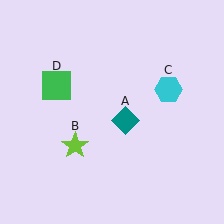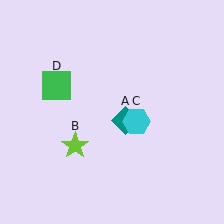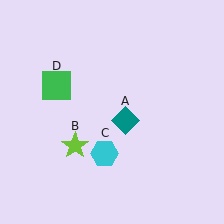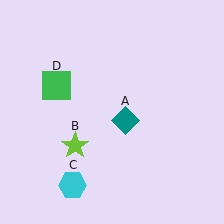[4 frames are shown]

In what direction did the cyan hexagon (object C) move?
The cyan hexagon (object C) moved down and to the left.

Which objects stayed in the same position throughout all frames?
Teal diamond (object A) and lime star (object B) and green square (object D) remained stationary.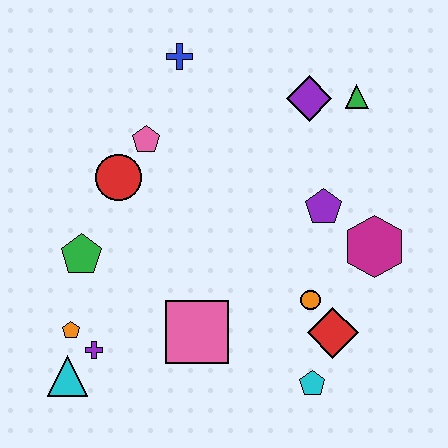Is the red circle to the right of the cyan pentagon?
No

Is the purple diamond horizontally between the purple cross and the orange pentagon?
No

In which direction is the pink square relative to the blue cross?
The pink square is below the blue cross.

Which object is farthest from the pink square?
The green triangle is farthest from the pink square.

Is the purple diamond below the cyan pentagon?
No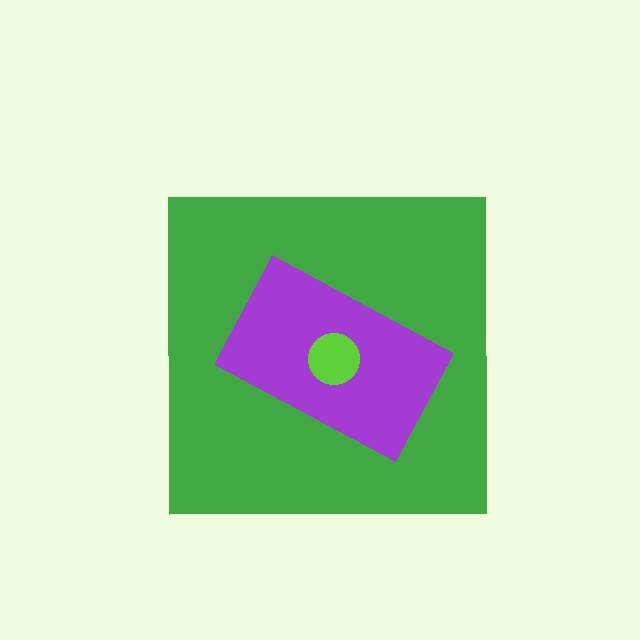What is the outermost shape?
The green square.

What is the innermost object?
The lime circle.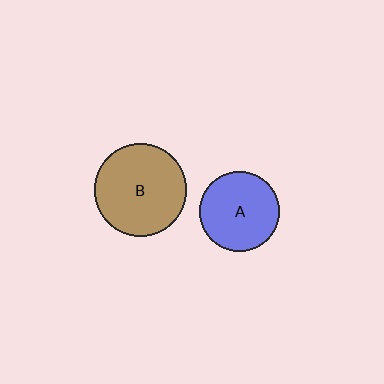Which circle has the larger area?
Circle B (brown).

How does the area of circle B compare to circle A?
Approximately 1.3 times.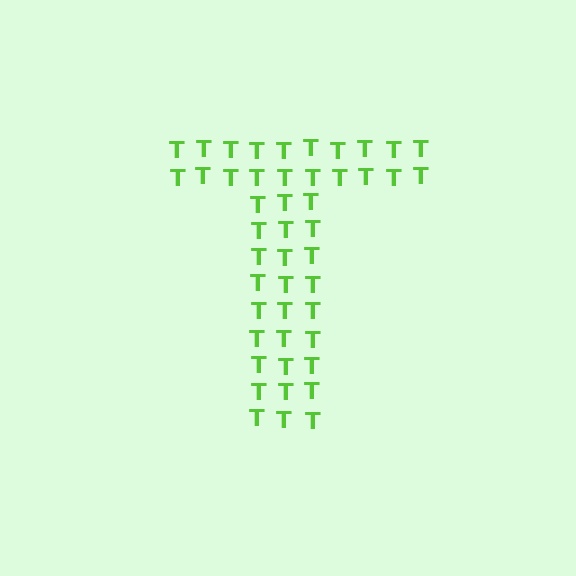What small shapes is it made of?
It is made of small letter T's.